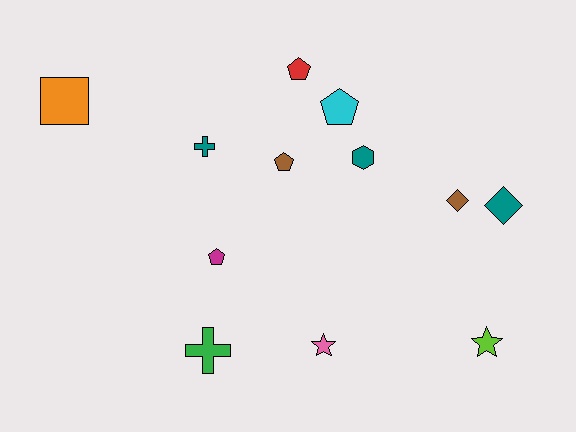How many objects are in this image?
There are 12 objects.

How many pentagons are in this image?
There are 4 pentagons.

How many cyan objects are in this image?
There is 1 cyan object.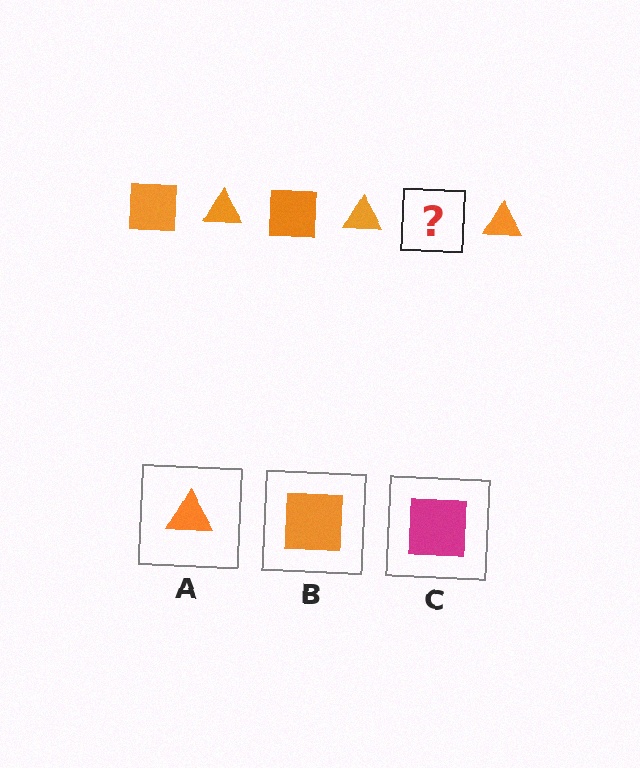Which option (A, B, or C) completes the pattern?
B.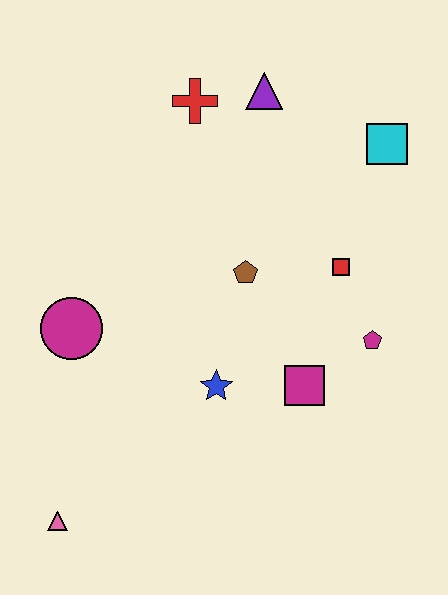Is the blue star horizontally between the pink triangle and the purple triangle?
Yes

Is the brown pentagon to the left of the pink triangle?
No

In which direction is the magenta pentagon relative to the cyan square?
The magenta pentagon is below the cyan square.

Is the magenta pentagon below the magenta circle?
Yes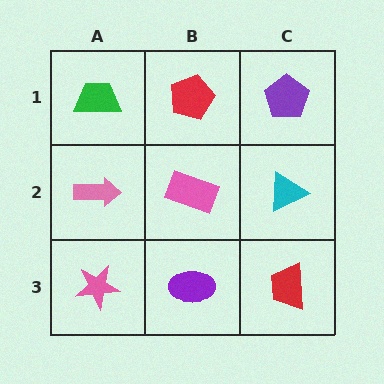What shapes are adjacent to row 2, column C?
A purple pentagon (row 1, column C), a red trapezoid (row 3, column C), a pink rectangle (row 2, column B).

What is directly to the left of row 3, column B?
A pink star.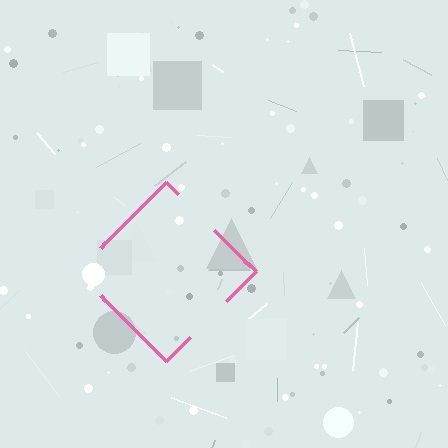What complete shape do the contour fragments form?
The contour fragments form a diamond.